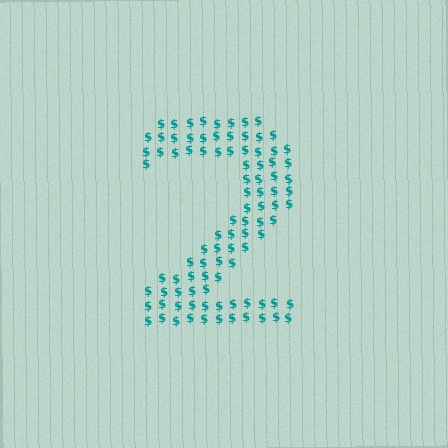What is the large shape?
The large shape is the digit 2.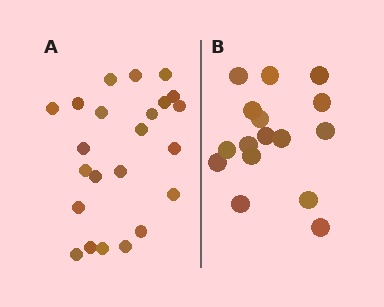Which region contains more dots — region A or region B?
Region A (the left region) has more dots.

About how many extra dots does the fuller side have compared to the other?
Region A has roughly 8 or so more dots than region B.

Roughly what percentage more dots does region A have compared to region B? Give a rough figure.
About 45% more.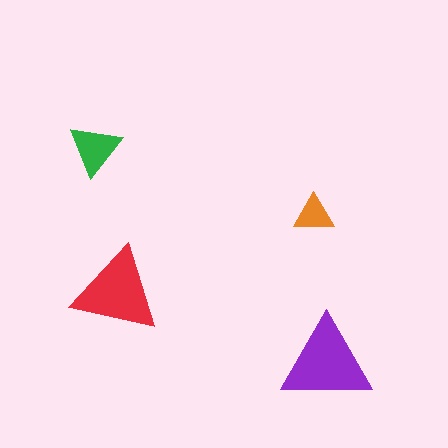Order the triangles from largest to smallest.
the purple one, the red one, the green one, the orange one.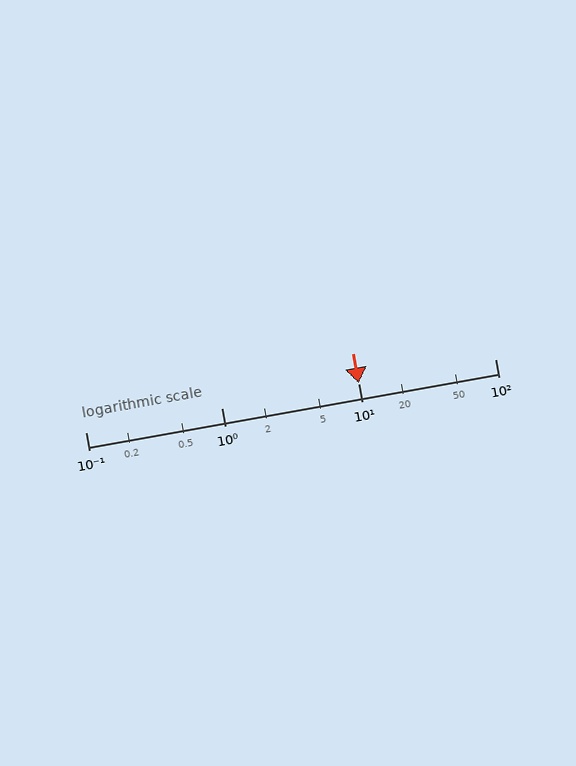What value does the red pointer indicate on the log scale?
The pointer indicates approximately 10.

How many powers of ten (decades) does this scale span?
The scale spans 3 decades, from 0.1 to 100.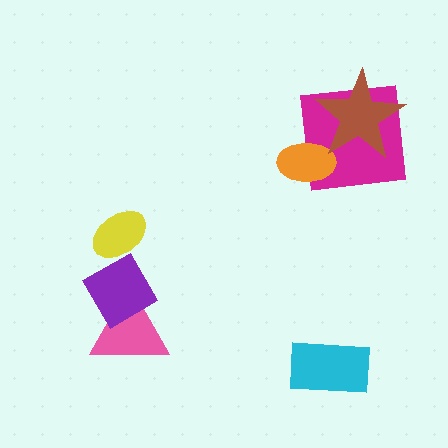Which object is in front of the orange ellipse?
The brown star is in front of the orange ellipse.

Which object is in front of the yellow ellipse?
The purple diamond is in front of the yellow ellipse.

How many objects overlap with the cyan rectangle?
0 objects overlap with the cyan rectangle.